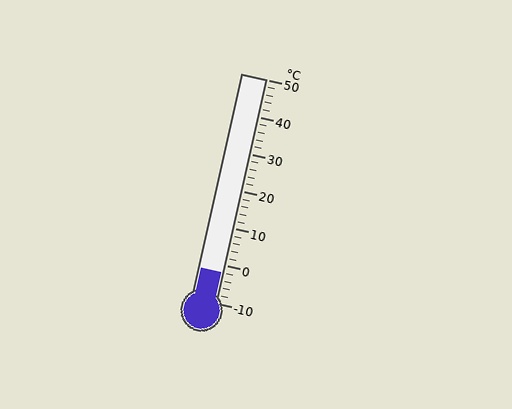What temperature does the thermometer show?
The thermometer shows approximately -2°C.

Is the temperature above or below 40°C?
The temperature is below 40°C.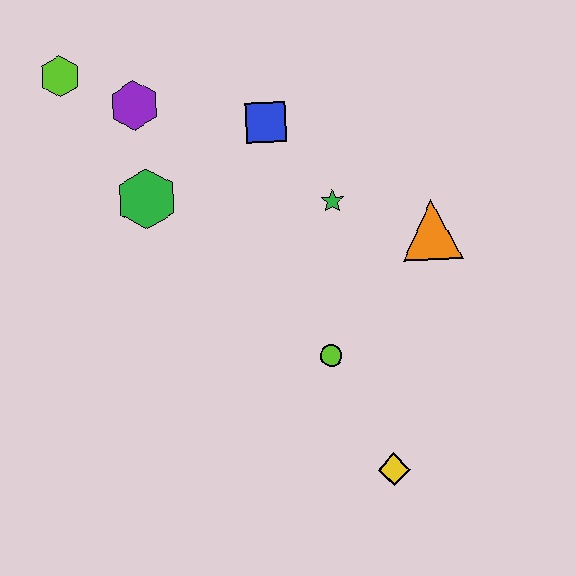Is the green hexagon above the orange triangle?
Yes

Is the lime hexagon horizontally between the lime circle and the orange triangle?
No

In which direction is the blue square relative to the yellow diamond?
The blue square is above the yellow diamond.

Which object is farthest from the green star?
The lime hexagon is farthest from the green star.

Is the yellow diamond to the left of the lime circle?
No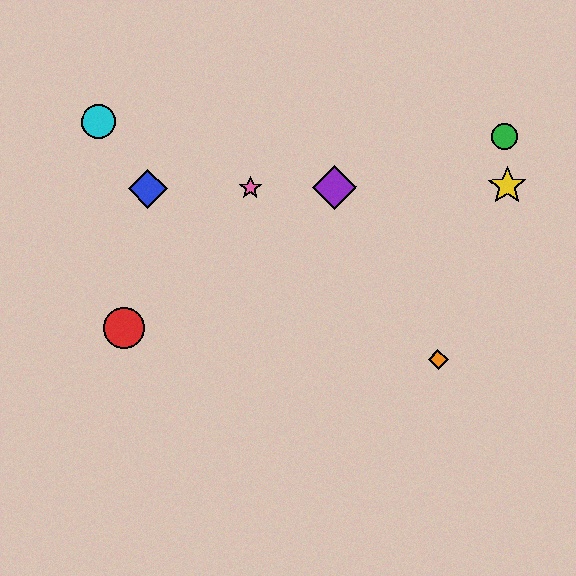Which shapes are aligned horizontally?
The blue diamond, the yellow star, the purple diamond, the pink star are aligned horizontally.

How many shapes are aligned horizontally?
4 shapes (the blue diamond, the yellow star, the purple diamond, the pink star) are aligned horizontally.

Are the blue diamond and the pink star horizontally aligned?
Yes, both are at y≈189.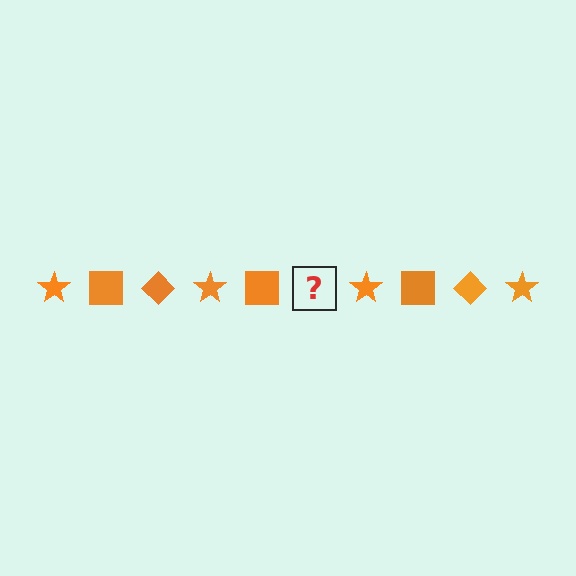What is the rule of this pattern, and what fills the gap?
The rule is that the pattern cycles through star, square, diamond shapes in orange. The gap should be filled with an orange diamond.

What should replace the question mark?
The question mark should be replaced with an orange diamond.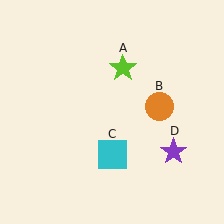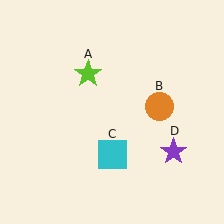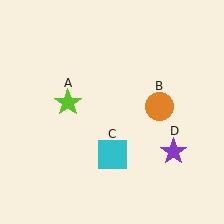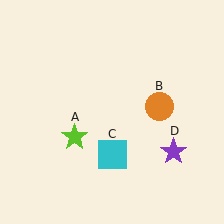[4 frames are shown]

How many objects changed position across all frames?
1 object changed position: lime star (object A).